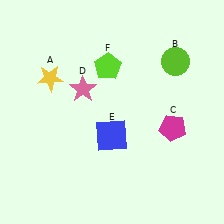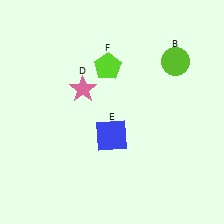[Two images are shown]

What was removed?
The yellow star (A), the magenta pentagon (C) were removed in Image 2.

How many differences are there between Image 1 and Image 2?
There are 2 differences between the two images.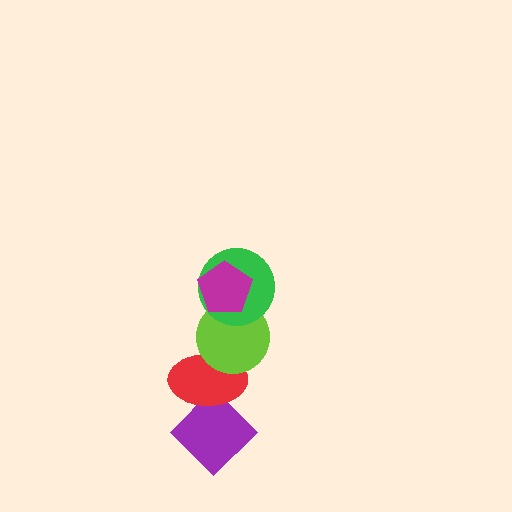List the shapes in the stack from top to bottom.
From top to bottom: the magenta pentagon, the green circle, the lime circle, the red ellipse, the purple diamond.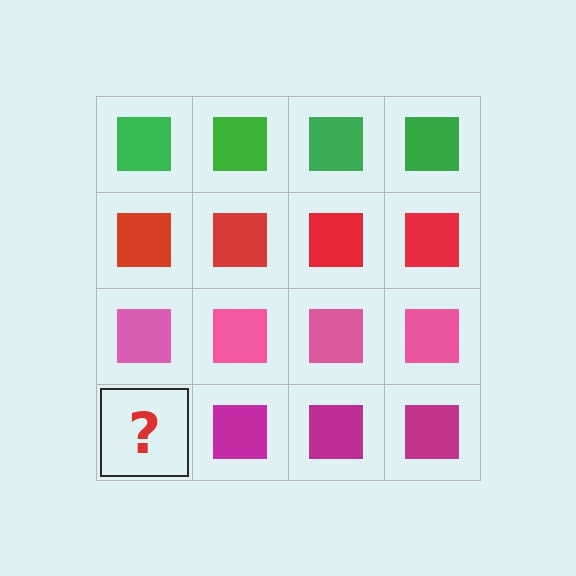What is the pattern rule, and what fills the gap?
The rule is that each row has a consistent color. The gap should be filled with a magenta square.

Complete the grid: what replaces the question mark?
The question mark should be replaced with a magenta square.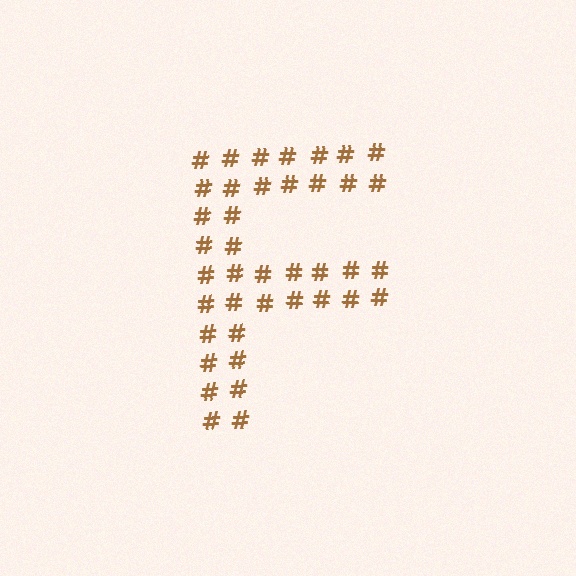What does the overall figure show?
The overall figure shows the letter F.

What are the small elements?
The small elements are hash symbols.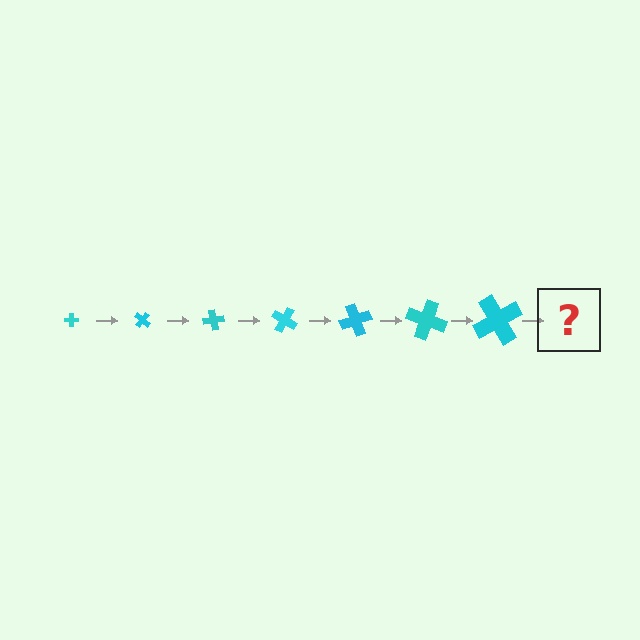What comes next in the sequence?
The next element should be a cross, larger than the previous one and rotated 280 degrees from the start.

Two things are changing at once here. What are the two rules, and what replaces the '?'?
The two rules are that the cross grows larger each step and it rotates 40 degrees each step. The '?' should be a cross, larger than the previous one and rotated 280 degrees from the start.